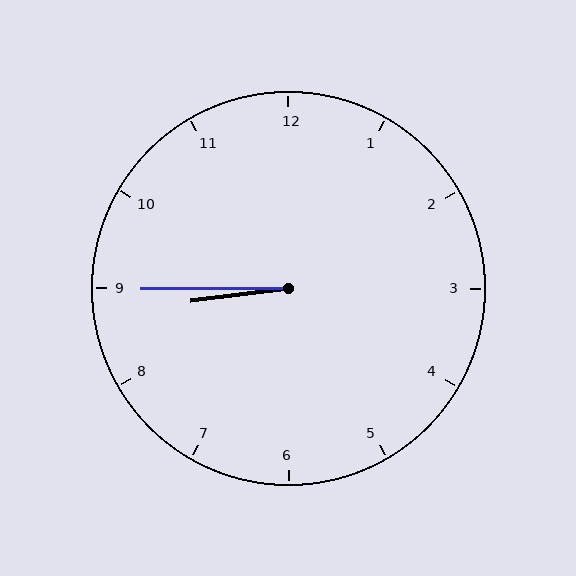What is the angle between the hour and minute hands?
Approximately 8 degrees.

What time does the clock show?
8:45.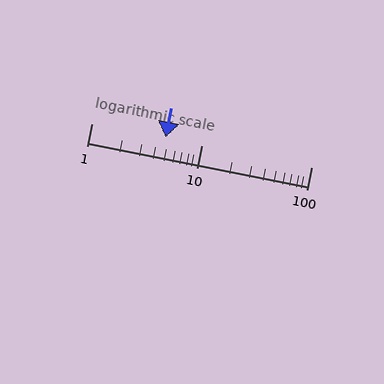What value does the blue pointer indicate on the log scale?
The pointer indicates approximately 4.7.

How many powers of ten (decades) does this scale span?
The scale spans 2 decades, from 1 to 100.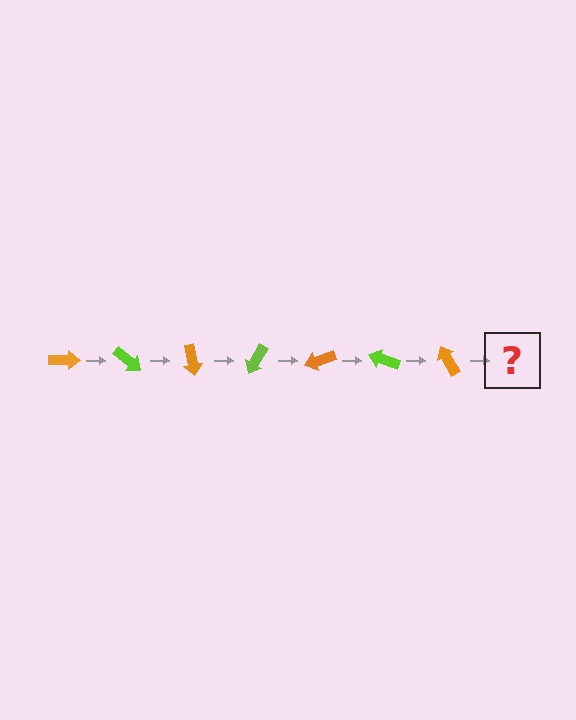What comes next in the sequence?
The next element should be a lime arrow, rotated 280 degrees from the start.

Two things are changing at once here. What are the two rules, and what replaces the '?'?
The two rules are that it rotates 40 degrees each step and the color cycles through orange and lime. The '?' should be a lime arrow, rotated 280 degrees from the start.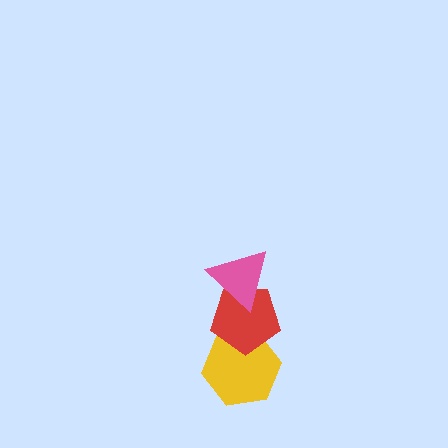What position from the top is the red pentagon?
The red pentagon is 2nd from the top.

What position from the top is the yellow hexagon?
The yellow hexagon is 3rd from the top.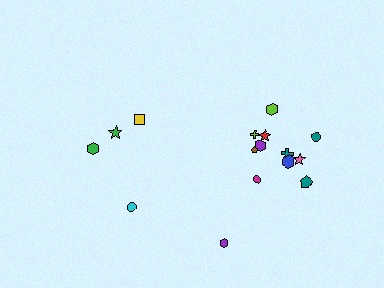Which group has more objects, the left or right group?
The right group.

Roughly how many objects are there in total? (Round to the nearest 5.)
Roughly 15 objects in total.